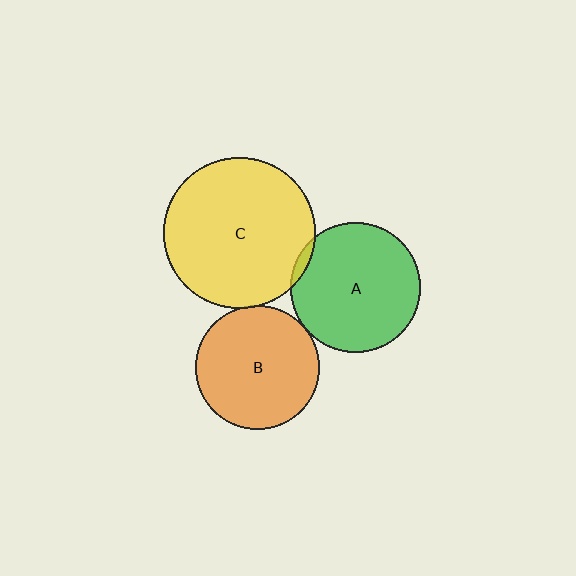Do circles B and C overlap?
Yes.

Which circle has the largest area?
Circle C (yellow).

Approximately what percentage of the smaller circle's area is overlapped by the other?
Approximately 5%.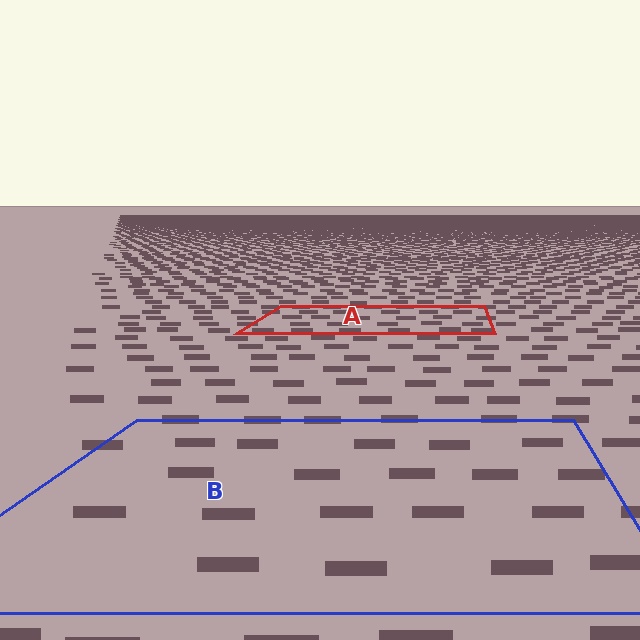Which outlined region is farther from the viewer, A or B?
Region A is farther from the viewer — the texture elements inside it appear smaller and more densely packed.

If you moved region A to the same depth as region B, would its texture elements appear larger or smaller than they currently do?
They would appear larger. At a closer depth, the same texture elements are projected at a bigger on-screen size.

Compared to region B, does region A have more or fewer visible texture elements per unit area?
Region A has more texture elements per unit area — they are packed more densely because it is farther away.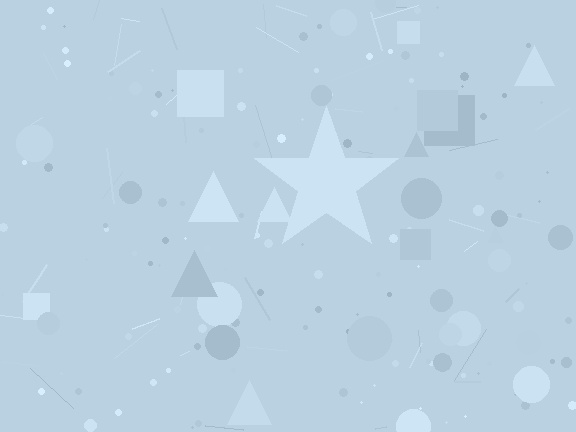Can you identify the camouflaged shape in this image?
The camouflaged shape is a star.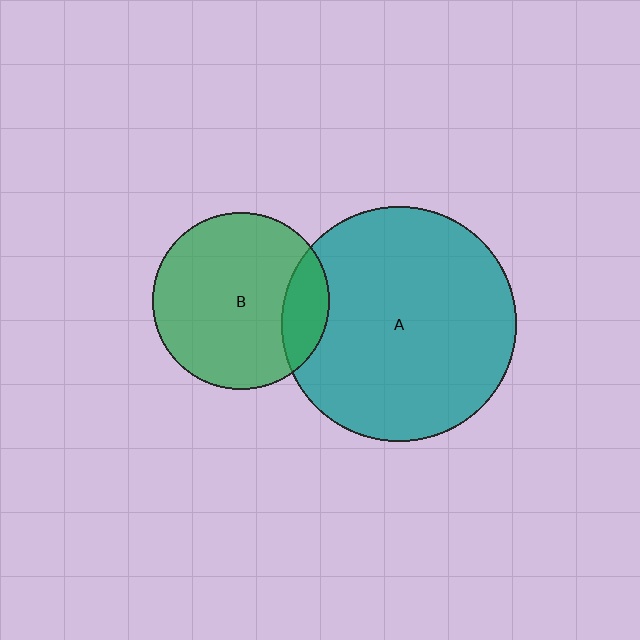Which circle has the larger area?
Circle A (teal).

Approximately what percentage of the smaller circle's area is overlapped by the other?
Approximately 15%.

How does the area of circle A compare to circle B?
Approximately 1.8 times.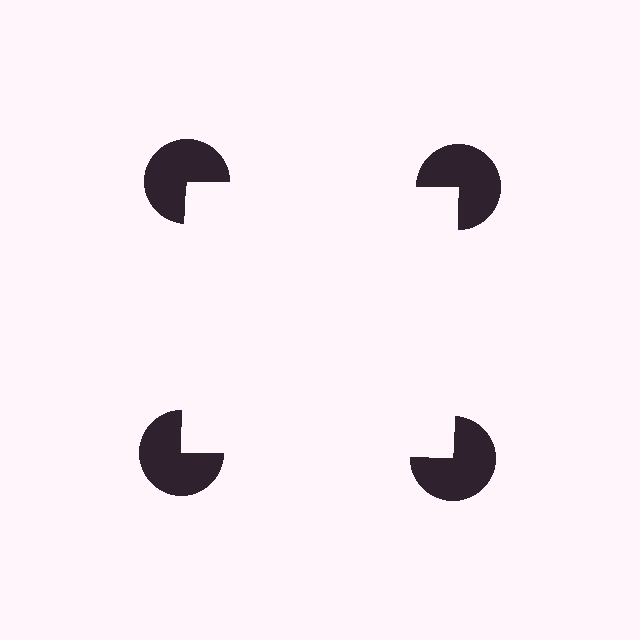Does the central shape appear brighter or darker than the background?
It typically appears slightly brighter than the background, even though no actual brightness change is drawn.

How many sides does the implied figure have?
4 sides.